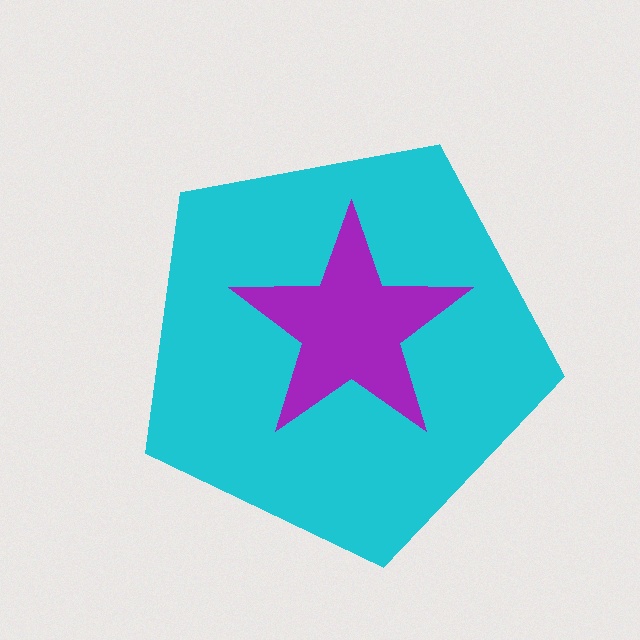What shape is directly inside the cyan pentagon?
The purple star.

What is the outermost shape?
The cyan pentagon.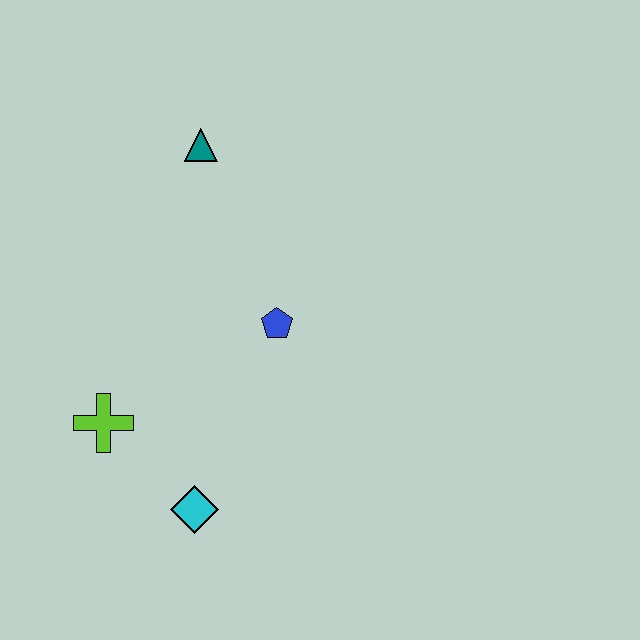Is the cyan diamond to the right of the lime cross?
Yes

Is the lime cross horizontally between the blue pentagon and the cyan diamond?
No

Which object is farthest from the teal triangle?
The cyan diamond is farthest from the teal triangle.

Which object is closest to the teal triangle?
The blue pentagon is closest to the teal triangle.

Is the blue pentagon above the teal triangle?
No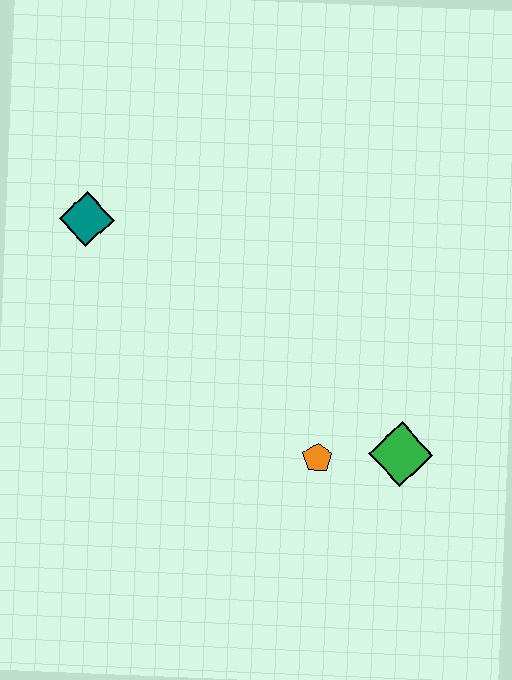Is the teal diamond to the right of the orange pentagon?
No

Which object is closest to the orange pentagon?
The green diamond is closest to the orange pentagon.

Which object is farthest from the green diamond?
The teal diamond is farthest from the green diamond.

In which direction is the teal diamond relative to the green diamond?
The teal diamond is to the left of the green diamond.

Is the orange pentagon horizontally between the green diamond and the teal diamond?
Yes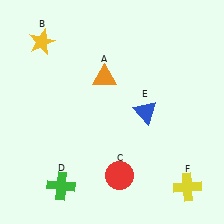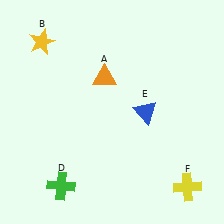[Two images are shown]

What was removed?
The red circle (C) was removed in Image 2.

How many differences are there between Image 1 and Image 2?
There is 1 difference between the two images.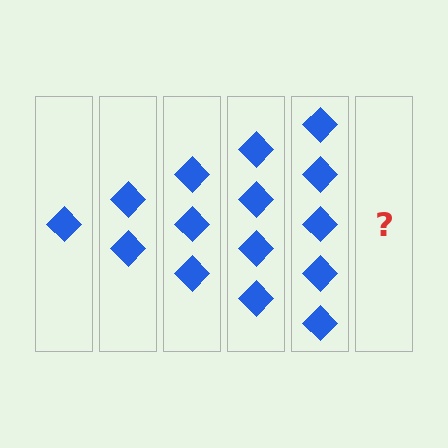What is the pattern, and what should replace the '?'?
The pattern is that each step adds one more diamond. The '?' should be 6 diamonds.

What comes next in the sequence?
The next element should be 6 diamonds.